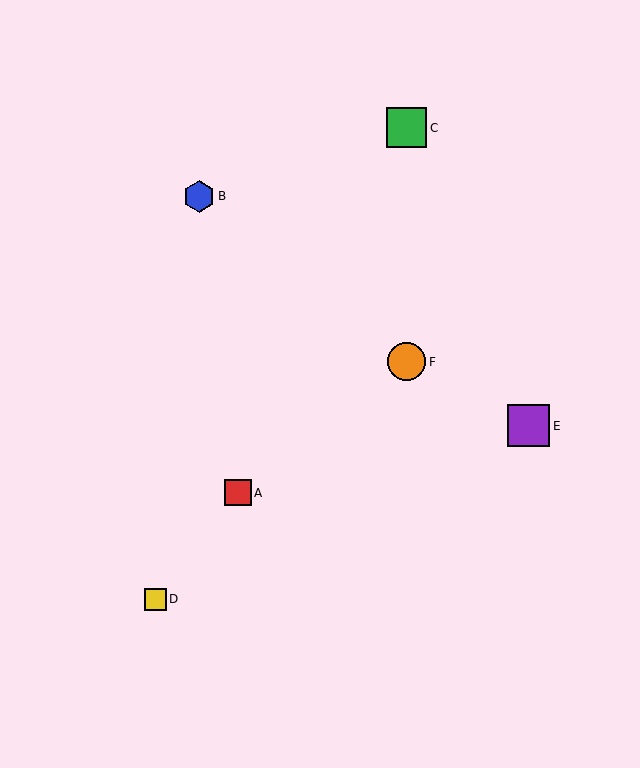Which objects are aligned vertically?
Objects C, F are aligned vertically.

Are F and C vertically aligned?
Yes, both are at x≈406.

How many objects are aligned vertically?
2 objects (C, F) are aligned vertically.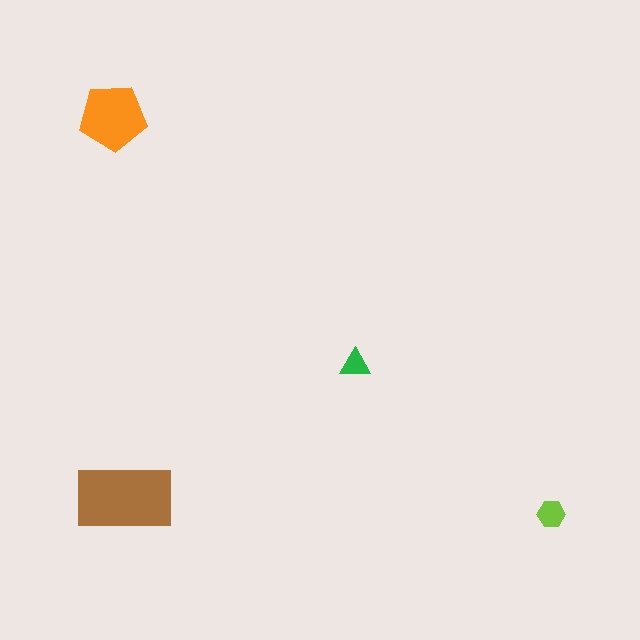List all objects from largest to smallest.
The brown rectangle, the orange pentagon, the lime hexagon, the green triangle.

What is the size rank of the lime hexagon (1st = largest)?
3rd.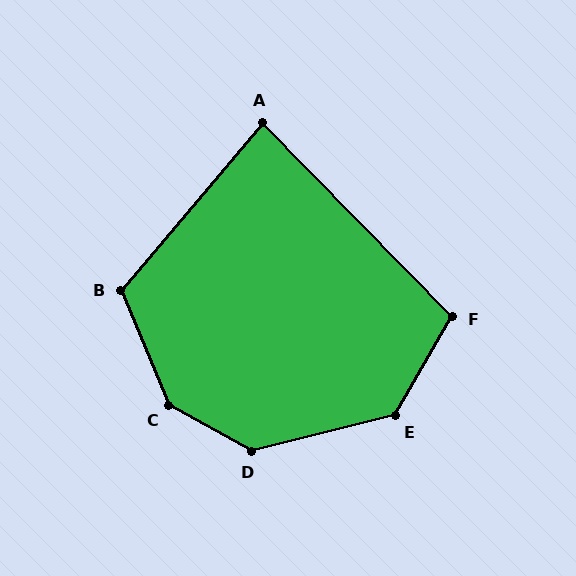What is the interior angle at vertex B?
Approximately 117 degrees (obtuse).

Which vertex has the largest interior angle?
C, at approximately 142 degrees.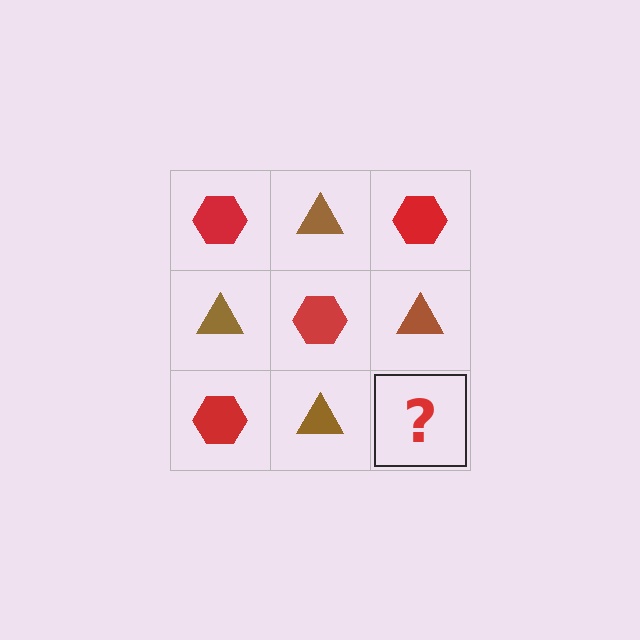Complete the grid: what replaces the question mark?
The question mark should be replaced with a red hexagon.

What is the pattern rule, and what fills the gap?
The rule is that it alternates red hexagon and brown triangle in a checkerboard pattern. The gap should be filled with a red hexagon.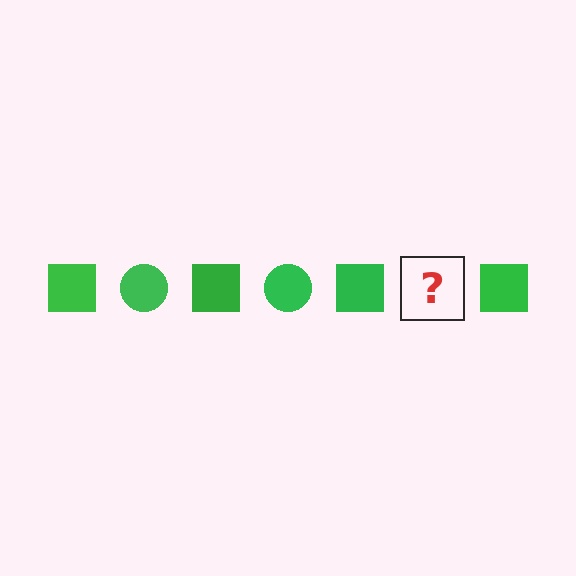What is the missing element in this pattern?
The missing element is a green circle.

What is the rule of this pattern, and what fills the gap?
The rule is that the pattern cycles through square, circle shapes in green. The gap should be filled with a green circle.